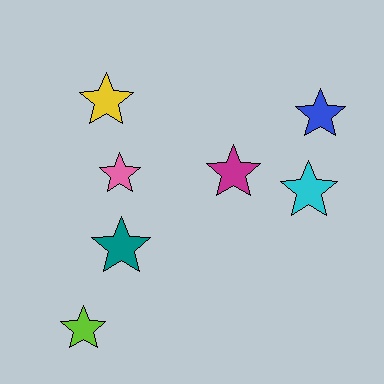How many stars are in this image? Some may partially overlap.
There are 7 stars.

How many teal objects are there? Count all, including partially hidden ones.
There is 1 teal object.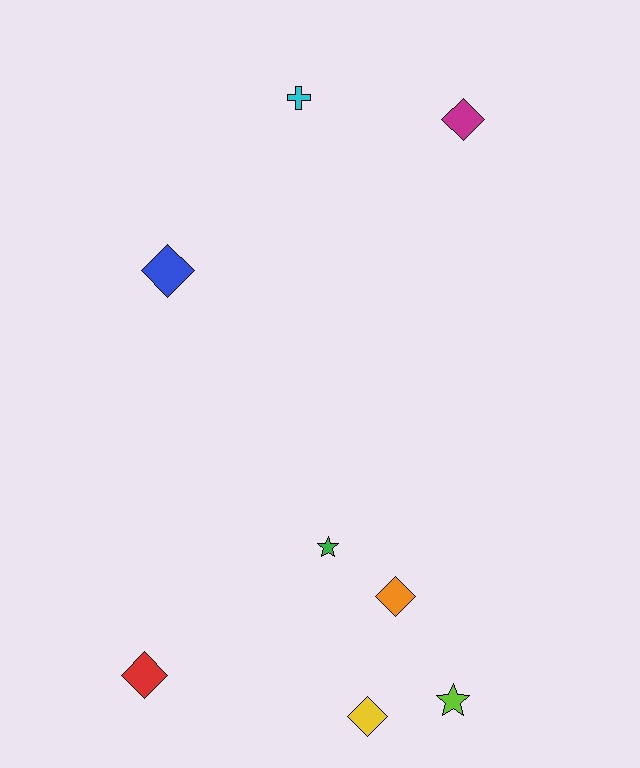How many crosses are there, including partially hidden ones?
There is 1 cross.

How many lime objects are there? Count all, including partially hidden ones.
There is 1 lime object.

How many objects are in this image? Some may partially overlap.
There are 8 objects.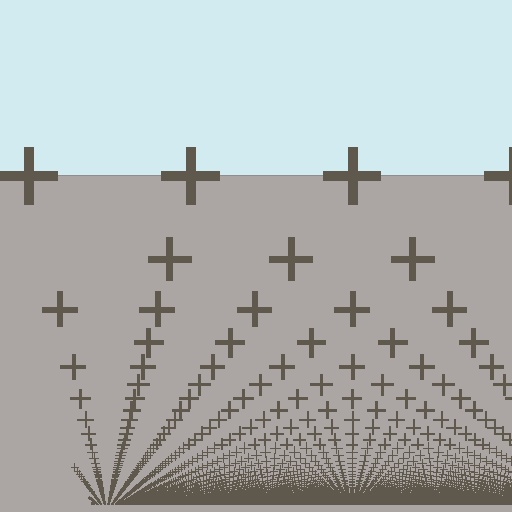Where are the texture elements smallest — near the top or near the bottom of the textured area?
Near the bottom.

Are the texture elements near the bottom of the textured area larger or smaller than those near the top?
Smaller. The gradient is inverted — elements near the bottom are smaller and denser.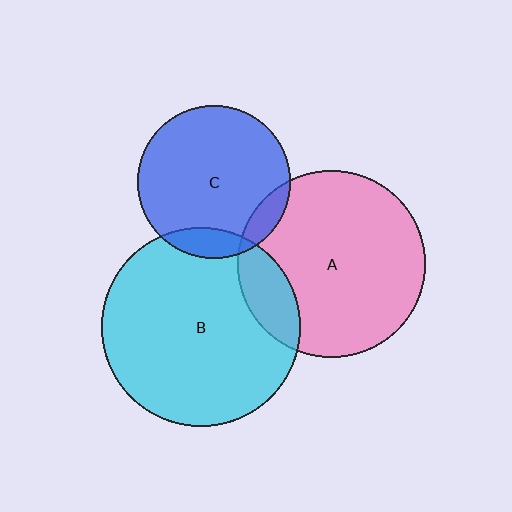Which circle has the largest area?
Circle B (cyan).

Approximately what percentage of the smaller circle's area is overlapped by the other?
Approximately 10%.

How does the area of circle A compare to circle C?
Approximately 1.5 times.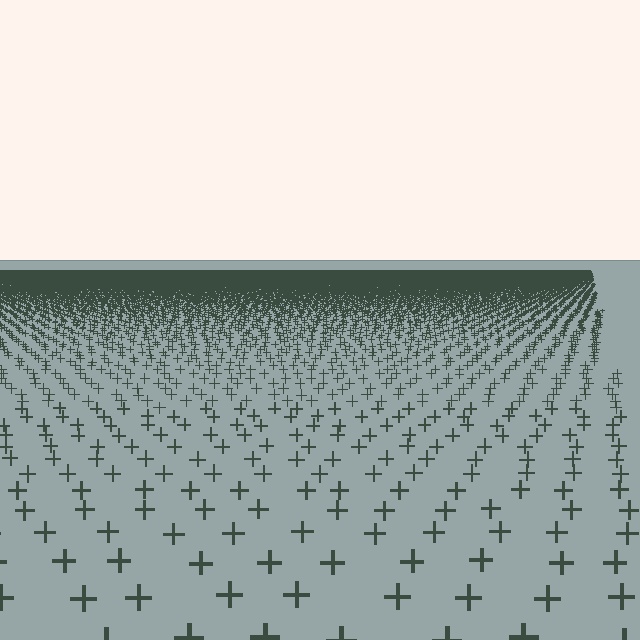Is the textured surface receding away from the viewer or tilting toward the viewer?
The surface is receding away from the viewer. Texture elements get smaller and denser toward the top.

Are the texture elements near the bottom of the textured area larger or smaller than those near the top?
Larger. Near the bottom, elements are closer to the viewer and appear at a bigger on-screen size.